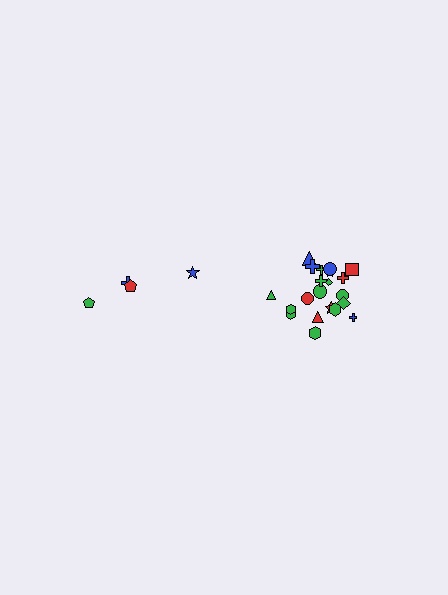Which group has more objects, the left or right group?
The right group.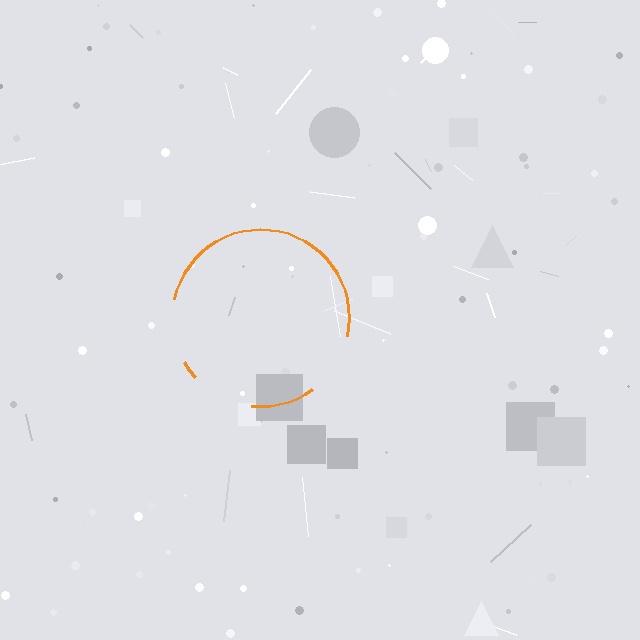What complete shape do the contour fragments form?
The contour fragments form a circle.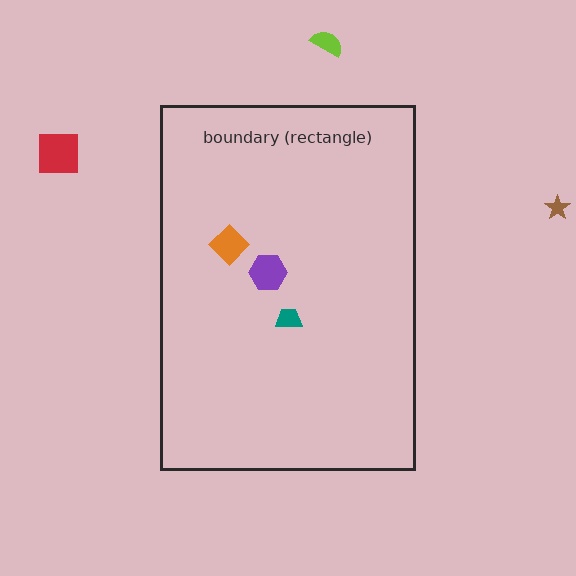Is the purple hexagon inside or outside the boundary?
Inside.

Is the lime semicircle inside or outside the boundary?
Outside.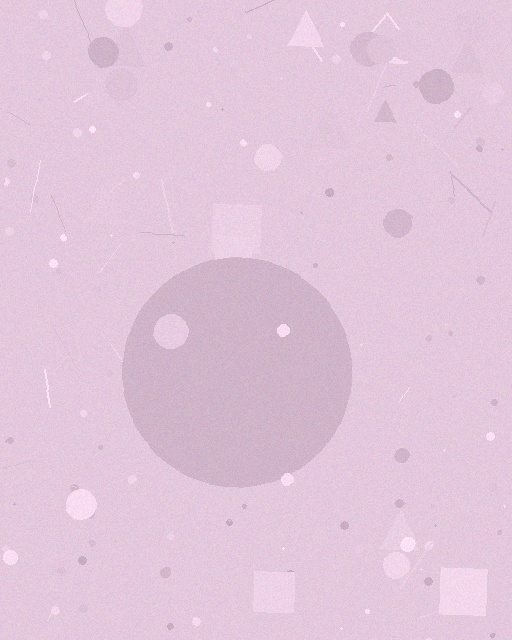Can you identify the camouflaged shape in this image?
The camouflaged shape is a circle.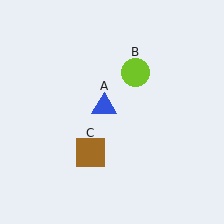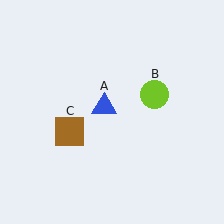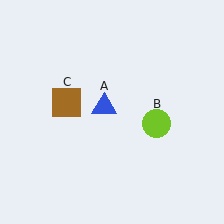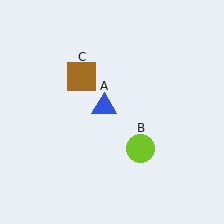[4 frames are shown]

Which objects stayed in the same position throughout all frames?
Blue triangle (object A) remained stationary.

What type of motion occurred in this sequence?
The lime circle (object B), brown square (object C) rotated clockwise around the center of the scene.